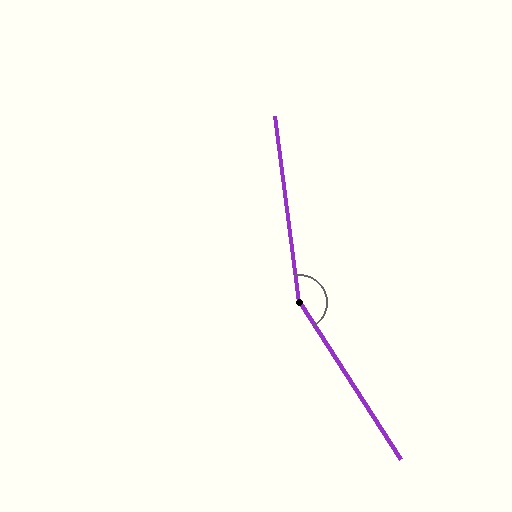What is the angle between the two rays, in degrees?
Approximately 155 degrees.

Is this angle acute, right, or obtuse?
It is obtuse.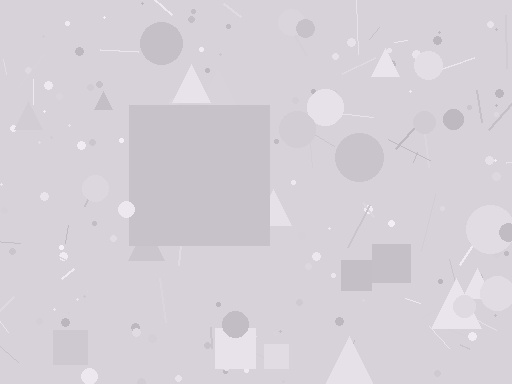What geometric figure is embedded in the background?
A square is embedded in the background.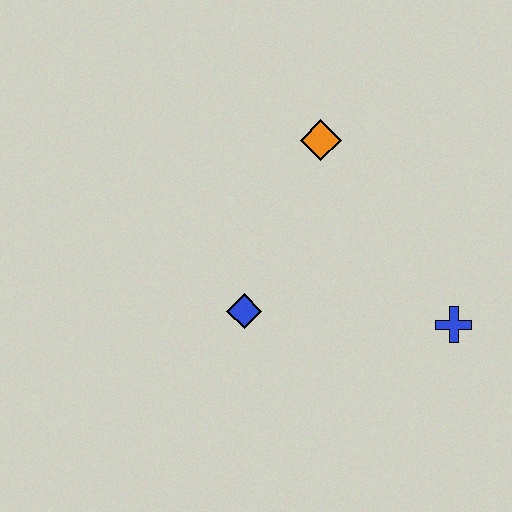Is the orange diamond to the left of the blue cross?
Yes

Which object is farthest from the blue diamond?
The blue cross is farthest from the blue diamond.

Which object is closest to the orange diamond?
The blue diamond is closest to the orange diamond.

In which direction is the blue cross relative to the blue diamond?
The blue cross is to the right of the blue diamond.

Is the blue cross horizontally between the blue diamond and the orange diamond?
No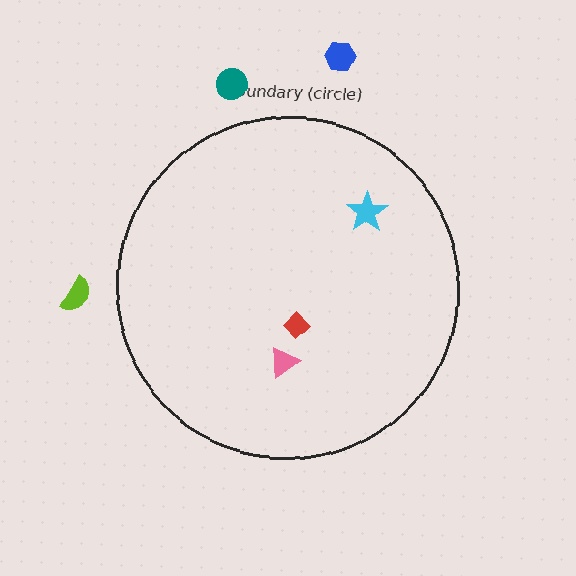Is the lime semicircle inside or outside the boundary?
Outside.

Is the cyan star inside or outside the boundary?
Inside.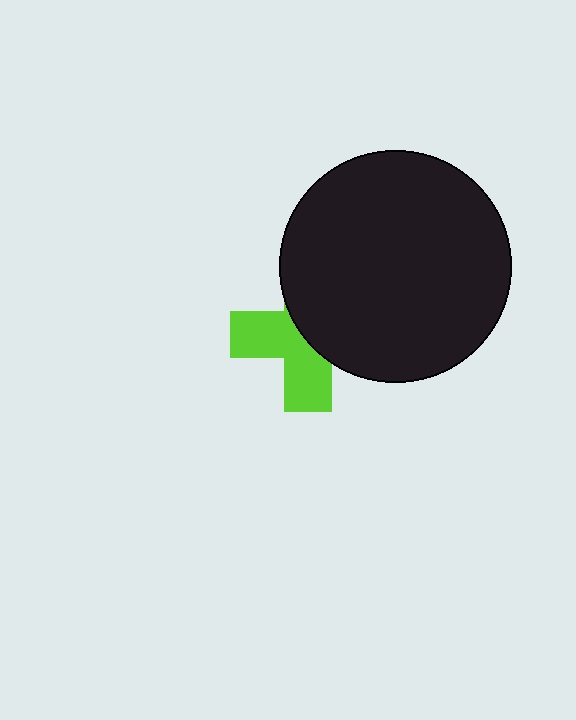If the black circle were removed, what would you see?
You would see the complete lime cross.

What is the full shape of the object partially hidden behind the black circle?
The partially hidden object is a lime cross.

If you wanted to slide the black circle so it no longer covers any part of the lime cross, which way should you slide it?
Slide it right — that is the most direct way to separate the two shapes.